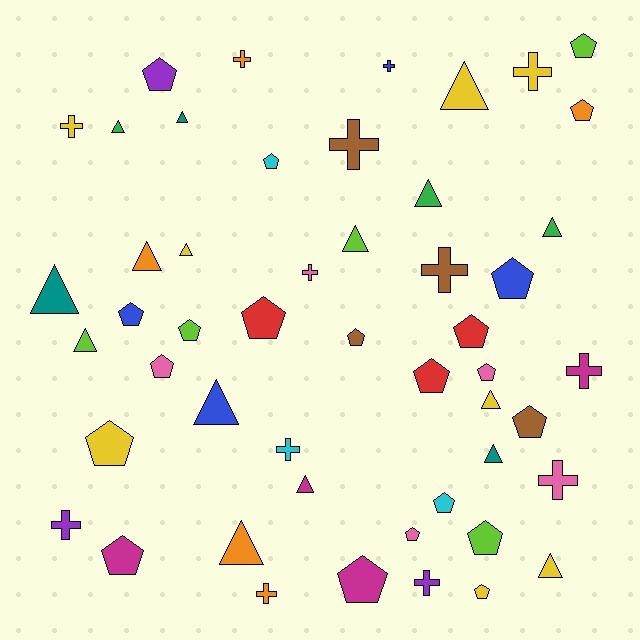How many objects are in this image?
There are 50 objects.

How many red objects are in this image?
There are 3 red objects.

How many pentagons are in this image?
There are 21 pentagons.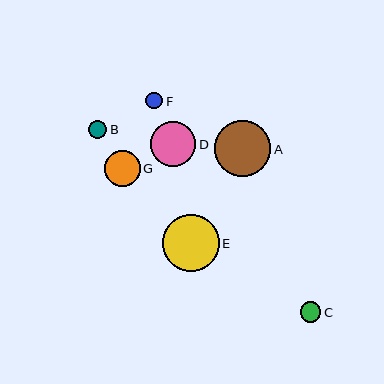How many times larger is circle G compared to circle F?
Circle G is approximately 2.1 times the size of circle F.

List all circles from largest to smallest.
From largest to smallest: E, A, D, G, C, B, F.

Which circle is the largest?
Circle E is the largest with a size of approximately 57 pixels.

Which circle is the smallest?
Circle F is the smallest with a size of approximately 17 pixels.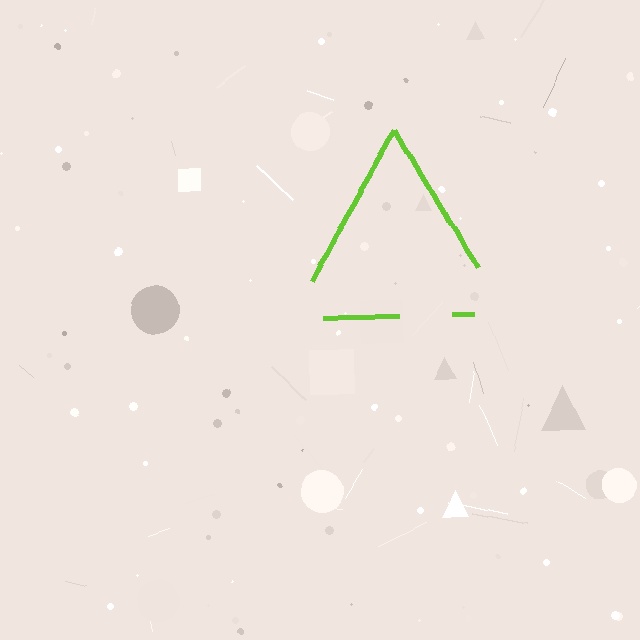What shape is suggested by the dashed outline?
The dashed outline suggests a triangle.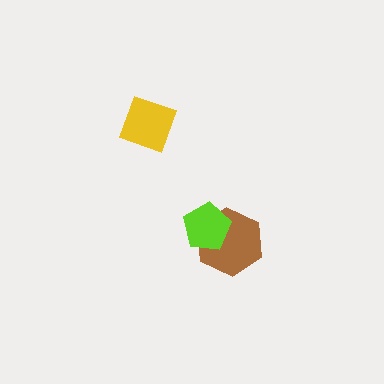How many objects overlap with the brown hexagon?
1 object overlaps with the brown hexagon.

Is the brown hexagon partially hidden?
Yes, it is partially covered by another shape.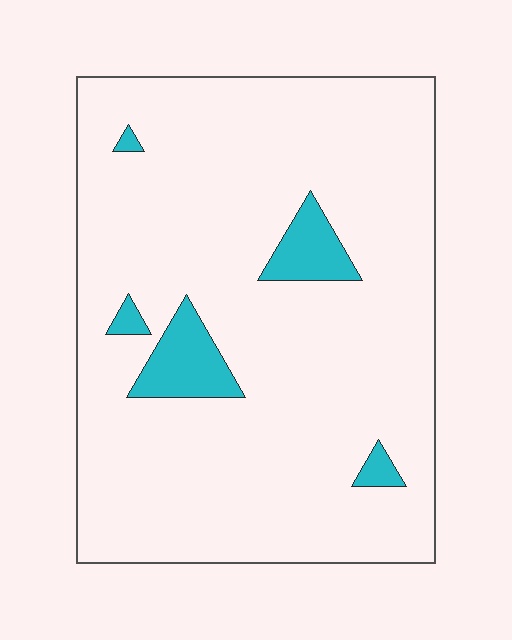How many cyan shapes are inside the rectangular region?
5.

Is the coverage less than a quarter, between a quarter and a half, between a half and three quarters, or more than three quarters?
Less than a quarter.